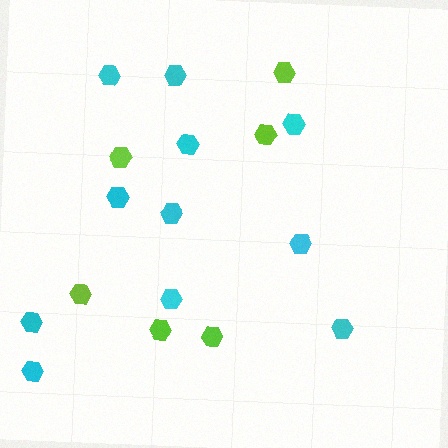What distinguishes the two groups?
There are 2 groups: one group of cyan hexagons (11) and one group of lime hexagons (6).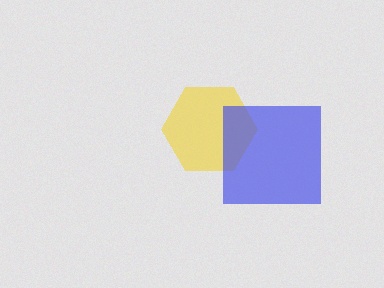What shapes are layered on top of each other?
The layered shapes are: a yellow hexagon, a blue square.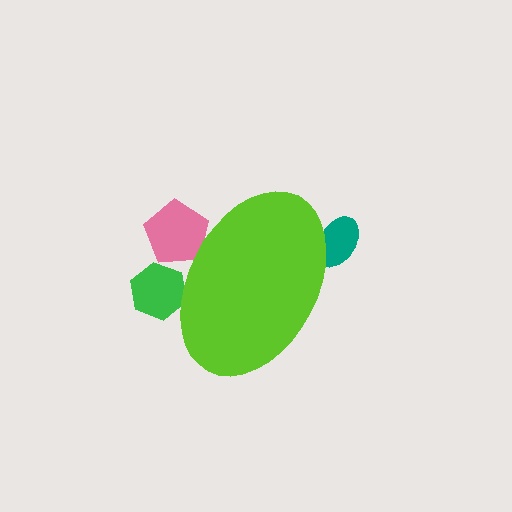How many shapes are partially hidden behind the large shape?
3 shapes are partially hidden.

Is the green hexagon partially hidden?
Yes, the green hexagon is partially hidden behind the lime ellipse.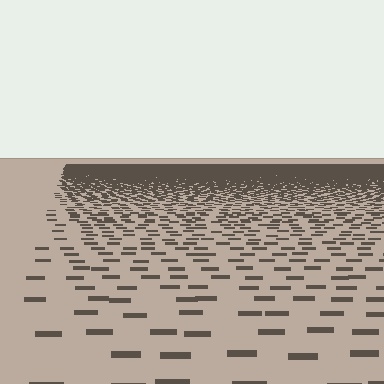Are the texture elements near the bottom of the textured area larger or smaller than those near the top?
Larger. Near the bottom, elements are closer to the viewer and appear at a bigger on-screen size.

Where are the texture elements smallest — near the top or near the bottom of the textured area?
Near the top.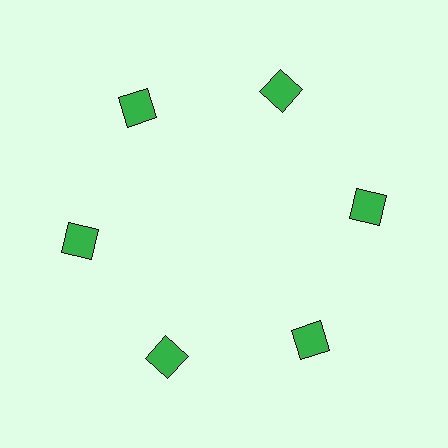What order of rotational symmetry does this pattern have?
This pattern has 6-fold rotational symmetry.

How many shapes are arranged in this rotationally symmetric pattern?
There are 6 shapes, arranged in 6 groups of 1.